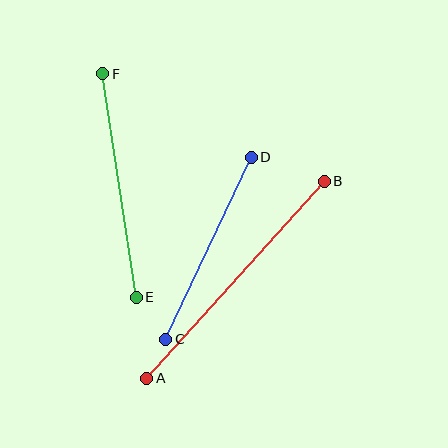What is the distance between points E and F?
The distance is approximately 226 pixels.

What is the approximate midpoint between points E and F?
The midpoint is at approximately (120, 186) pixels.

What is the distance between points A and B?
The distance is approximately 265 pixels.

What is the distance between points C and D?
The distance is approximately 201 pixels.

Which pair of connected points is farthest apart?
Points A and B are farthest apart.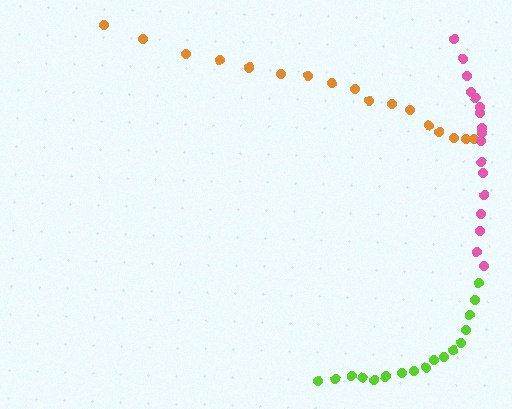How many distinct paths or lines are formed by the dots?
There are 3 distinct paths.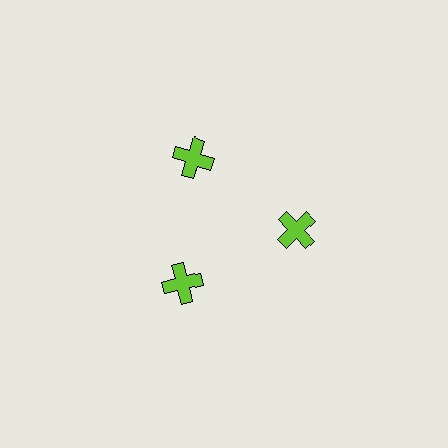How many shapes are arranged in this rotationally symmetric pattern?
There are 3 shapes, arranged in 3 groups of 1.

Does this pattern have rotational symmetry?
Yes, this pattern has 3-fold rotational symmetry. It looks the same after rotating 120 degrees around the center.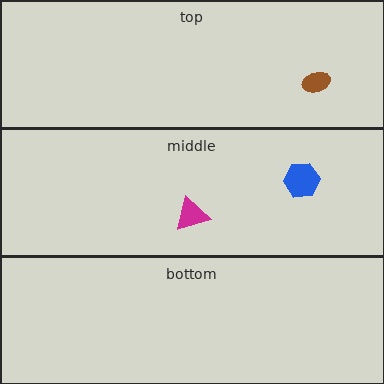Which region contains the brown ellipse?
The top region.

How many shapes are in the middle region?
2.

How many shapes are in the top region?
1.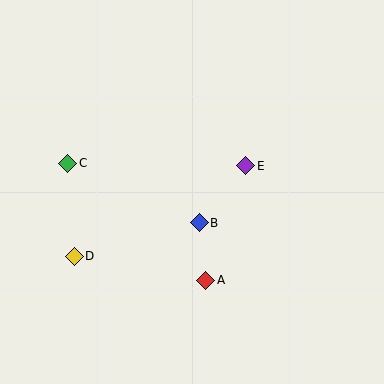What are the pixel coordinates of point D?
Point D is at (74, 256).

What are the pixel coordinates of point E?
Point E is at (246, 166).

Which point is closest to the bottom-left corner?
Point D is closest to the bottom-left corner.